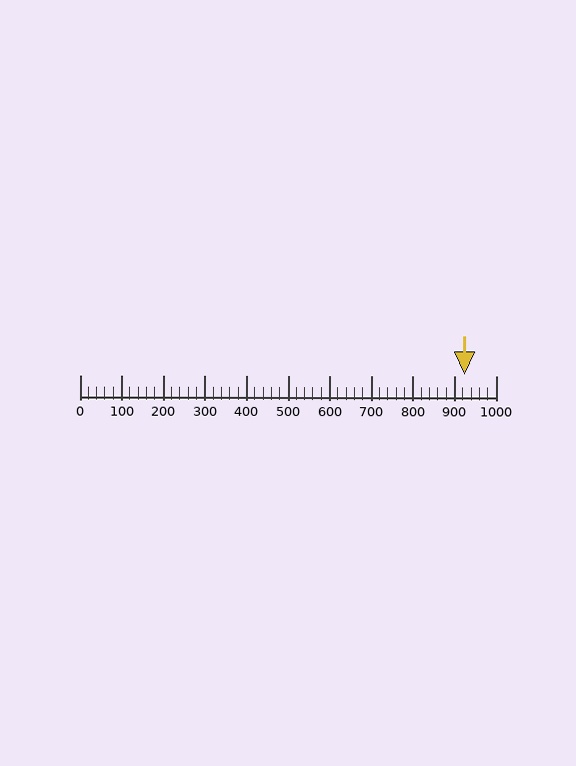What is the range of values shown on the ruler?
The ruler shows values from 0 to 1000.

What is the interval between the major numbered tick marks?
The major tick marks are spaced 100 units apart.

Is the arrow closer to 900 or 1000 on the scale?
The arrow is closer to 900.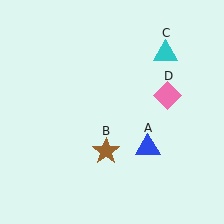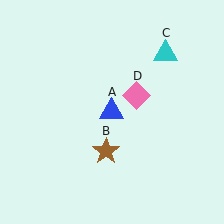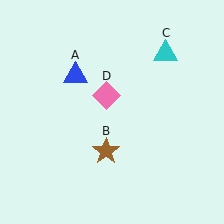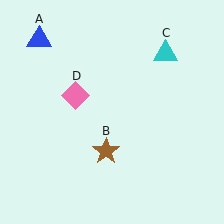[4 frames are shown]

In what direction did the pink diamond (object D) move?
The pink diamond (object D) moved left.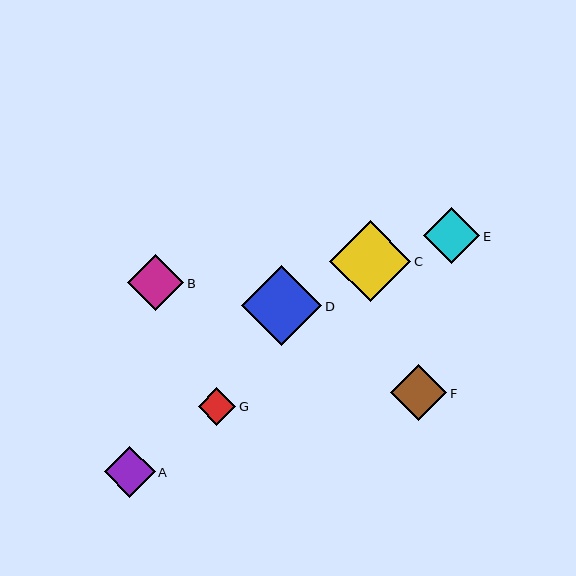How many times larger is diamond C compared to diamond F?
Diamond C is approximately 1.4 times the size of diamond F.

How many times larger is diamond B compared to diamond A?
Diamond B is approximately 1.1 times the size of diamond A.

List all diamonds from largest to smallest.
From largest to smallest: C, D, B, F, E, A, G.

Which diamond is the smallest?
Diamond G is the smallest with a size of approximately 38 pixels.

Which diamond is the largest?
Diamond C is the largest with a size of approximately 81 pixels.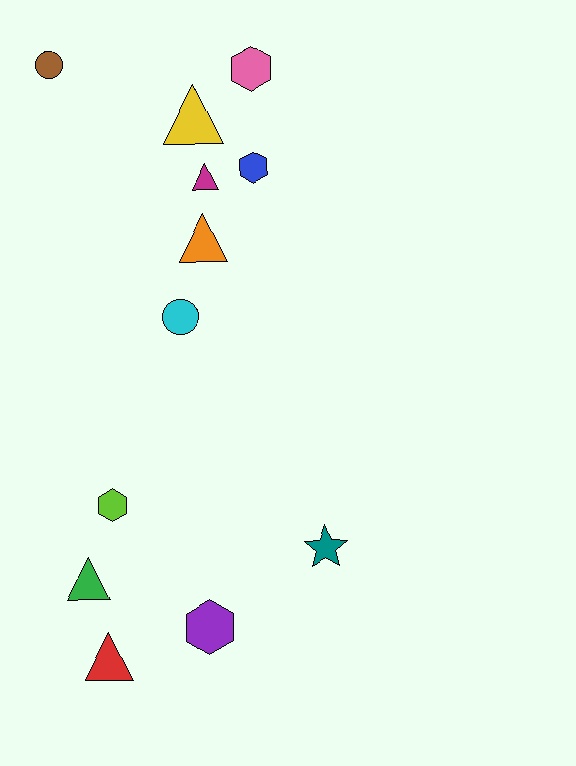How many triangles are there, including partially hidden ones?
There are 5 triangles.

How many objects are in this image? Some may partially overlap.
There are 12 objects.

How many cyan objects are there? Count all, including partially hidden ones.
There is 1 cyan object.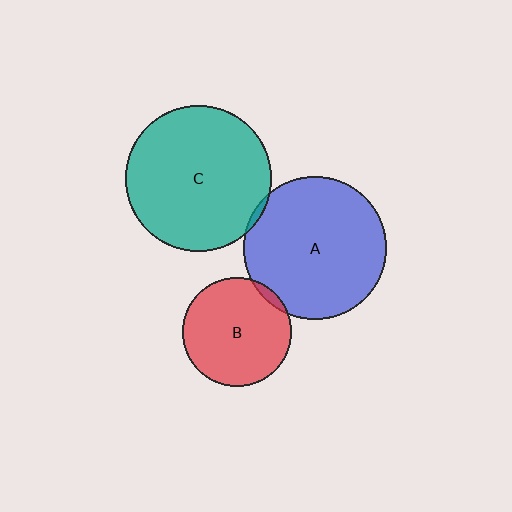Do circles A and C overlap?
Yes.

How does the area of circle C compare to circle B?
Approximately 1.8 times.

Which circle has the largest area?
Circle C (teal).